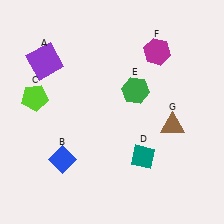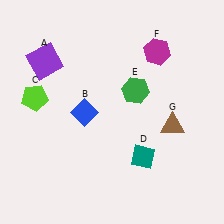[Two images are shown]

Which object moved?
The blue diamond (B) moved up.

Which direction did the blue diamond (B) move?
The blue diamond (B) moved up.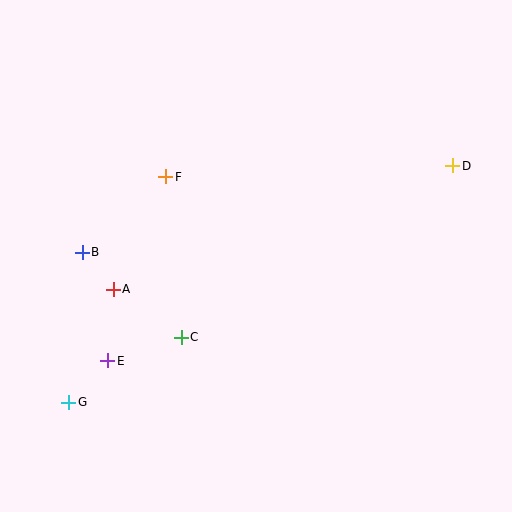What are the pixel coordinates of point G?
Point G is at (69, 402).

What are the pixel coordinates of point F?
Point F is at (166, 177).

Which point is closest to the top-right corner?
Point D is closest to the top-right corner.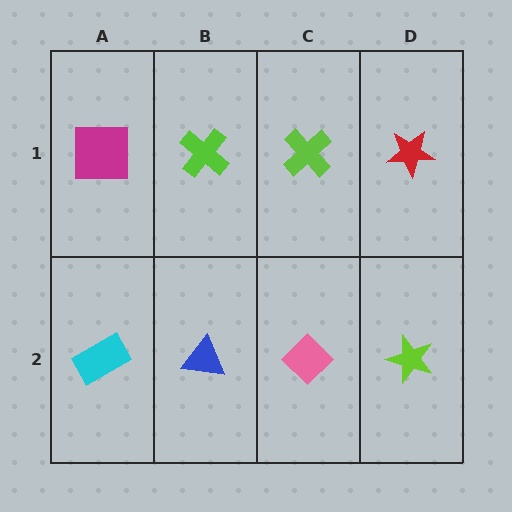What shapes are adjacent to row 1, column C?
A pink diamond (row 2, column C), a lime cross (row 1, column B), a red star (row 1, column D).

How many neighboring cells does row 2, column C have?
3.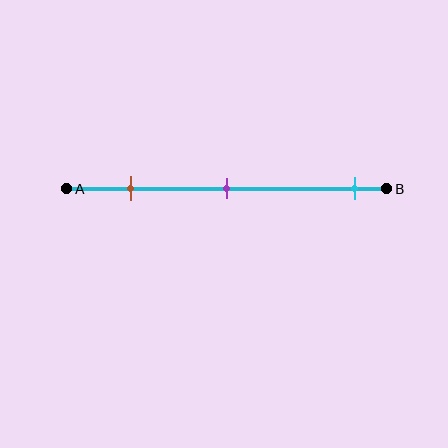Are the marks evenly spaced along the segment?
No, the marks are not evenly spaced.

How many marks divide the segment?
There are 3 marks dividing the segment.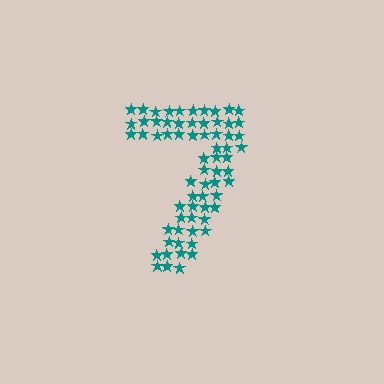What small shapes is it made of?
It is made of small stars.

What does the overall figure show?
The overall figure shows the digit 7.